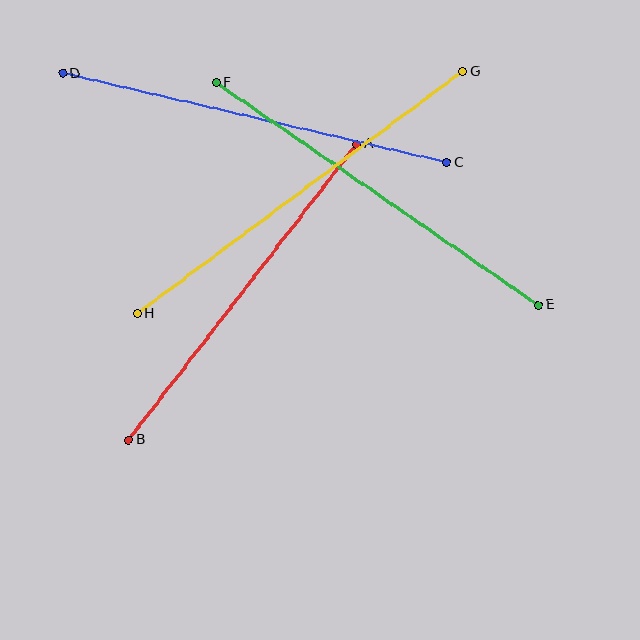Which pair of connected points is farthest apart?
Points G and H are farthest apart.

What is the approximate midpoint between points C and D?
The midpoint is at approximately (255, 118) pixels.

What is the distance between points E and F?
The distance is approximately 391 pixels.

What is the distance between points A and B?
The distance is approximately 373 pixels.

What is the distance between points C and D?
The distance is approximately 394 pixels.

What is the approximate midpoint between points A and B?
The midpoint is at approximately (243, 292) pixels.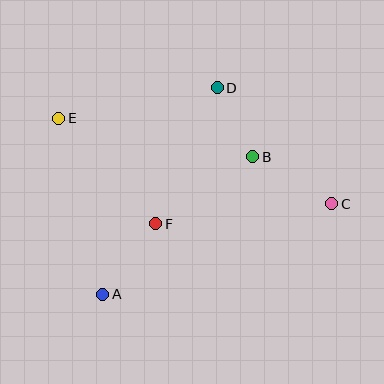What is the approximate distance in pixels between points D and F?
The distance between D and F is approximately 149 pixels.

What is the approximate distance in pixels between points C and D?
The distance between C and D is approximately 163 pixels.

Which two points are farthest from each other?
Points C and E are farthest from each other.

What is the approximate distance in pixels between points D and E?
The distance between D and E is approximately 161 pixels.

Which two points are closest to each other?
Points B and D are closest to each other.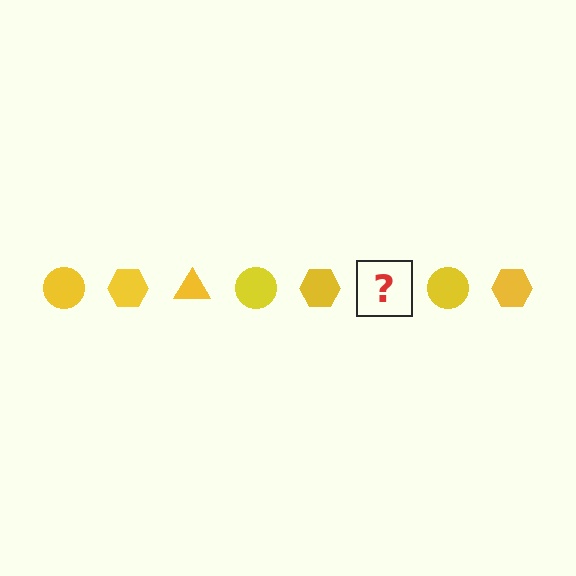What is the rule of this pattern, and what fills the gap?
The rule is that the pattern cycles through circle, hexagon, triangle shapes in yellow. The gap should be filled with a yellow triangle.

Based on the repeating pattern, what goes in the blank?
The blank should be a yellow triangle.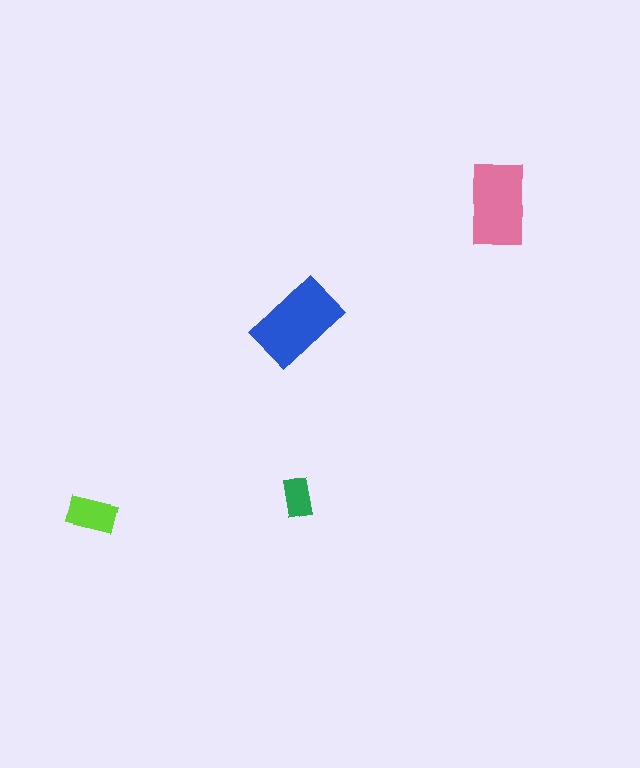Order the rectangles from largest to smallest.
the blue one, the pink one, the lime one, the green one.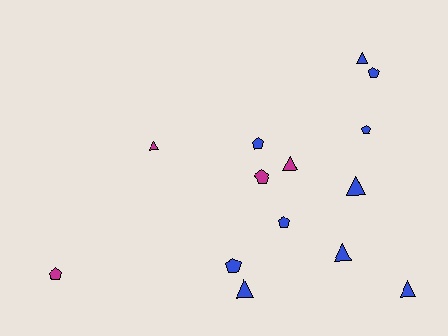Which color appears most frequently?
Blue, with 10 objects.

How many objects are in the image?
There are 14 objects.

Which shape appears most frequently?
Pentagon, with 7 objects.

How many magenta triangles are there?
There are 2 magenta triangles.